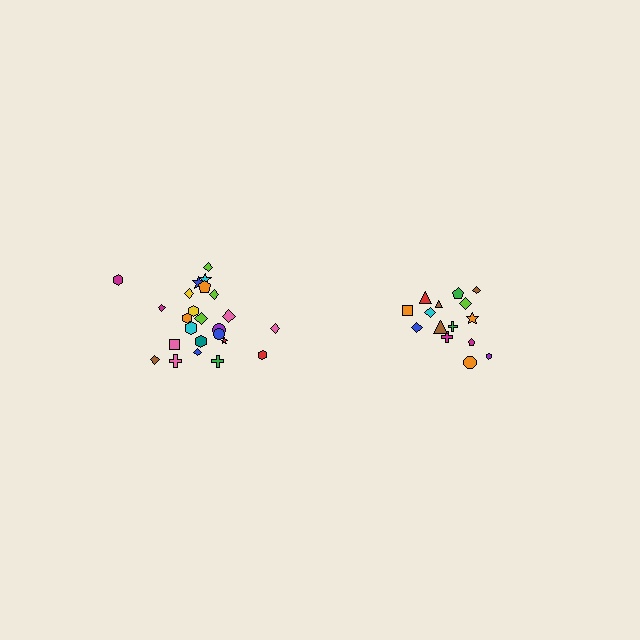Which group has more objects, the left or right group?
The left group.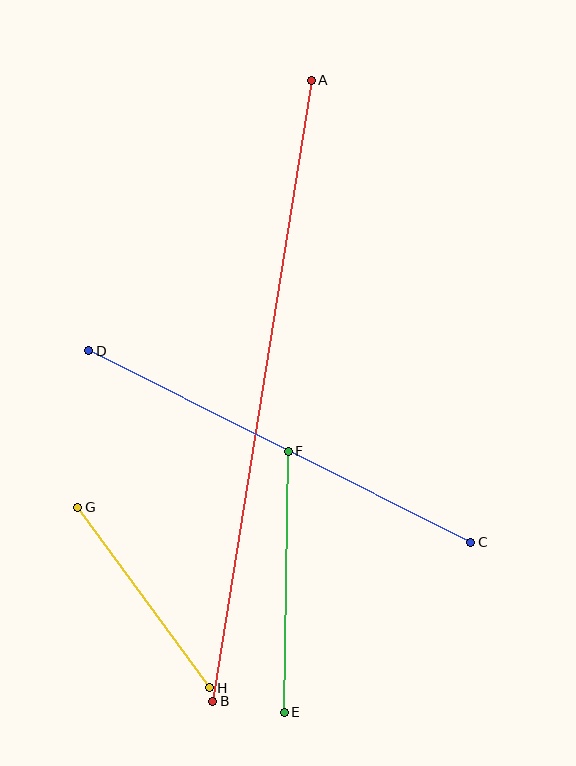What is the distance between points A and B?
The distance is approximately 629 pixels.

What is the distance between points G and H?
The distance is approximately 224 pixels.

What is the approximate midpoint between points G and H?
The midpoint is at approximately (144, 598) pixels.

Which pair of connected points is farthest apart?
Points A and B are farthest apart.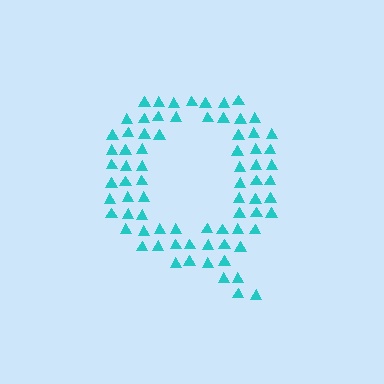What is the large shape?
The large shape is the letter Q.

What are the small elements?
The small elements are triangles.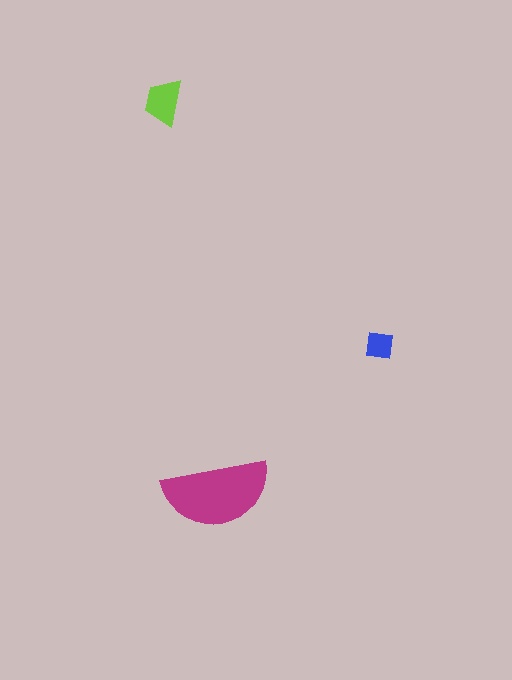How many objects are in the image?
There are 3 objects in the image.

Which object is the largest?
The magenta semicircle.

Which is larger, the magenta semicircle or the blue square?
The magenta semicircle.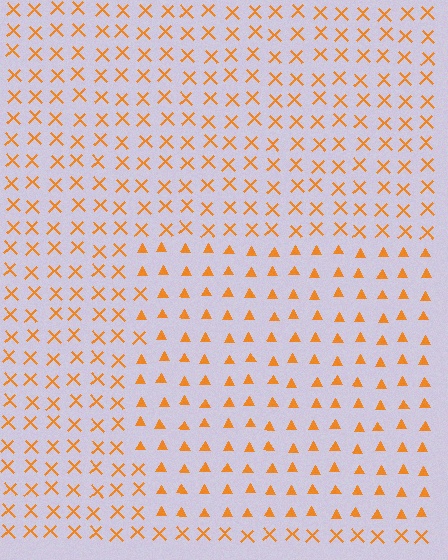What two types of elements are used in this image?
The image uses triangles inside the rectangle region and X marks outside it.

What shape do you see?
I see a rectangle.